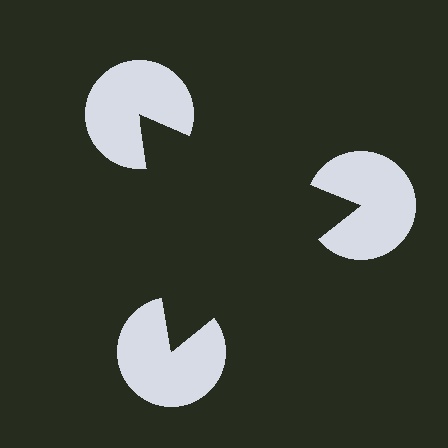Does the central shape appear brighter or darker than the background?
It typically appears slightly darker than the background, even though no actual brightness change is drawn.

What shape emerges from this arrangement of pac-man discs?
An illusory triangle — its edges are inferred from the aligned wedge cuts in the pac-man discs, not physically drawn.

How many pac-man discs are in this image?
There are 3 — one at each vertex of the illusory triangle.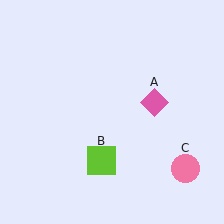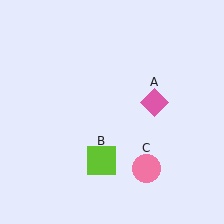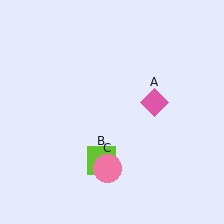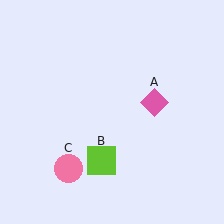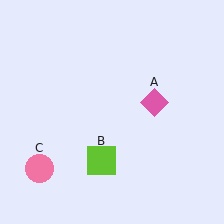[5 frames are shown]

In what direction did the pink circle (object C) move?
The pink circle (object C) moved left.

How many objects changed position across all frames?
1 object changed position: pink circle (object C).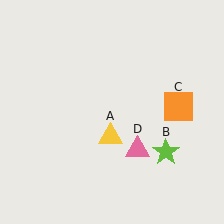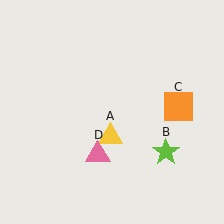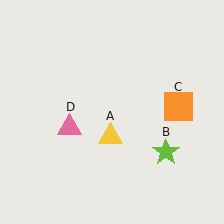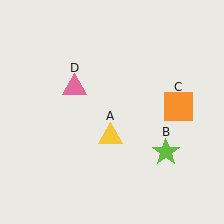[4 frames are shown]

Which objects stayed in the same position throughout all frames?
Yellow triangle (object A) and lime star (object B) and orange square (object C) remained stationary.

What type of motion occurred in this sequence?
The pink triangle (object D) rotated clockwise around the center of the scene.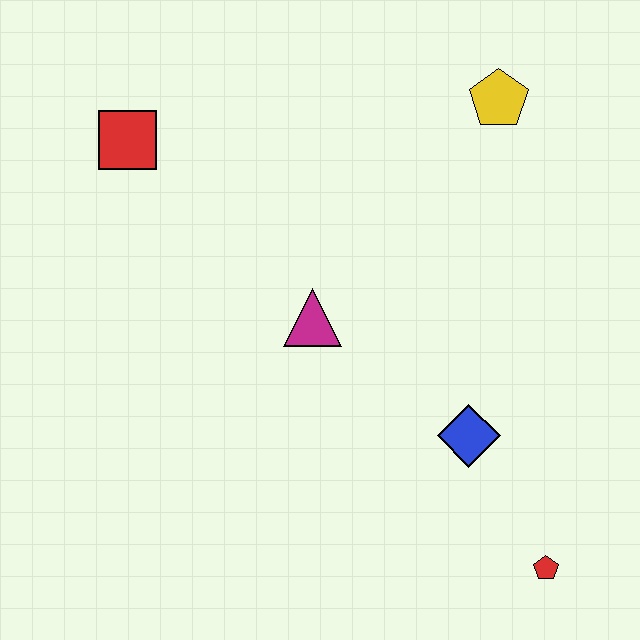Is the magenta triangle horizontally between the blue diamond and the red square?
Yes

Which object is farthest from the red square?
The red pentagon is farthest from the red square.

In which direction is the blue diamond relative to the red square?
The blue diamond is to the right of the red square.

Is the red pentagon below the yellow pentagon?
Yes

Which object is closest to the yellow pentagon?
The magenta triangle is closest to the yellow pentagon.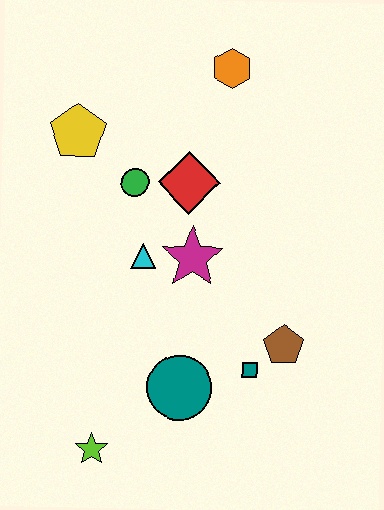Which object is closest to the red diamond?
The green circle is closest to the red diamond.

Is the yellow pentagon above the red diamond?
Yes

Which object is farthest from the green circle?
The lime star is farthest from the green circle.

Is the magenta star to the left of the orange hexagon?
Yes